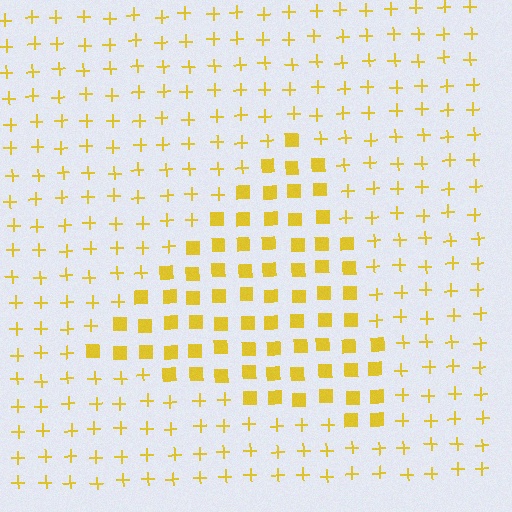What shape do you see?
I see a triangle.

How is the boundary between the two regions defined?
The boundary is defined by a change in element shape: squares inside vs. plus signs outside. All elements share the same color and spacing.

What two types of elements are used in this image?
The image uses squares inside the triangle region and plus signs outside it.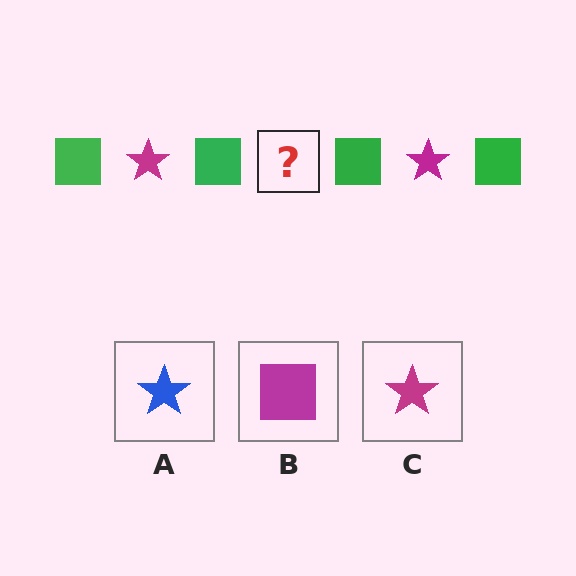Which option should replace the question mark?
Option C.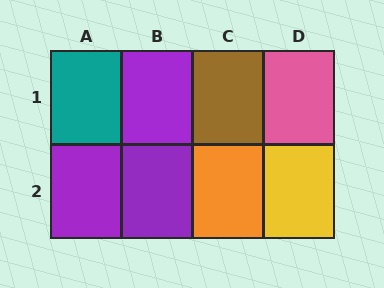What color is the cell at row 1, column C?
Brown.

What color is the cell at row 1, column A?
Teal.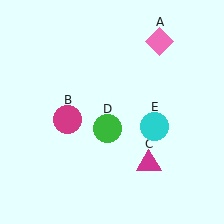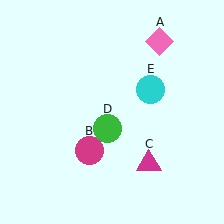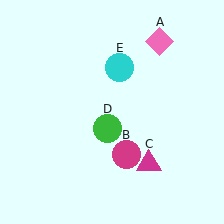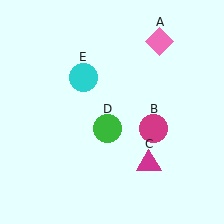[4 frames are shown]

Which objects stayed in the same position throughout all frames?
Pink diamond (object A) and magenta triangle (object C) and green circle (object D) remained stationary.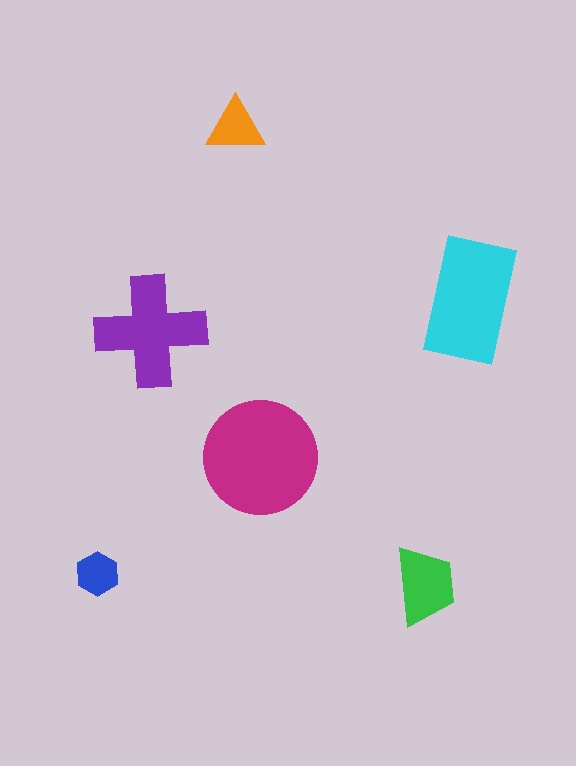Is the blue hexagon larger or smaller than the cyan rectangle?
Smaller.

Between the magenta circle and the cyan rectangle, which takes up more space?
The magenta circle.